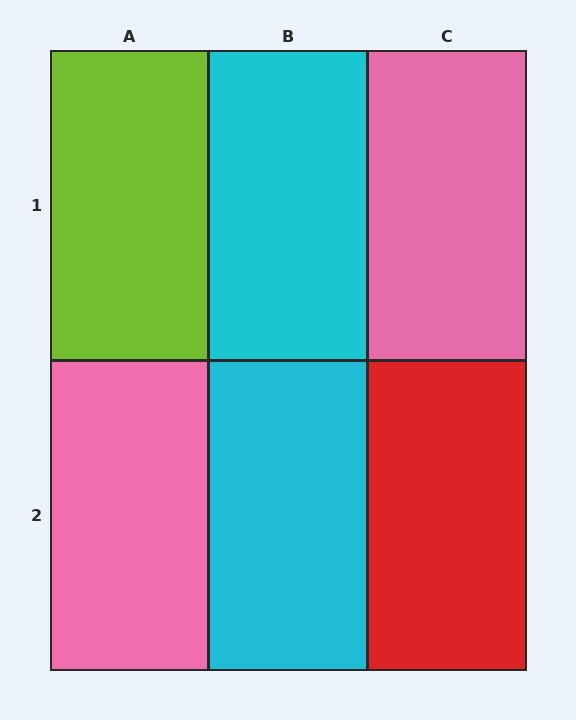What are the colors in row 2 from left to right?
Pink, cyan, red.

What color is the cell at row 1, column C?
Pink.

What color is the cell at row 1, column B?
Cyan.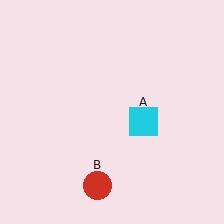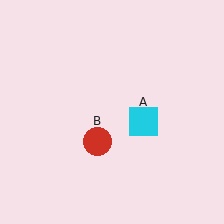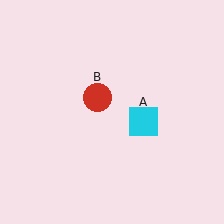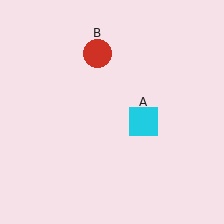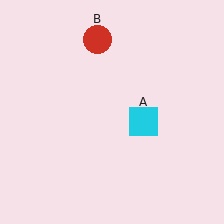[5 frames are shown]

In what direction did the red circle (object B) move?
The red circle (object B) moved up.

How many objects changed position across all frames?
1 object changed position: red circle (object B).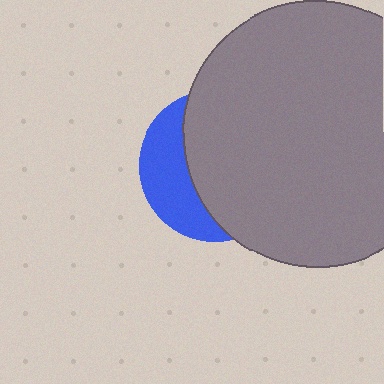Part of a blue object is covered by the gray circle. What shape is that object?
It is a circle.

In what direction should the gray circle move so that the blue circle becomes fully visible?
The gray circle should move right. That is the shortest direction to clear the overlap and leave the blue circle fully visible.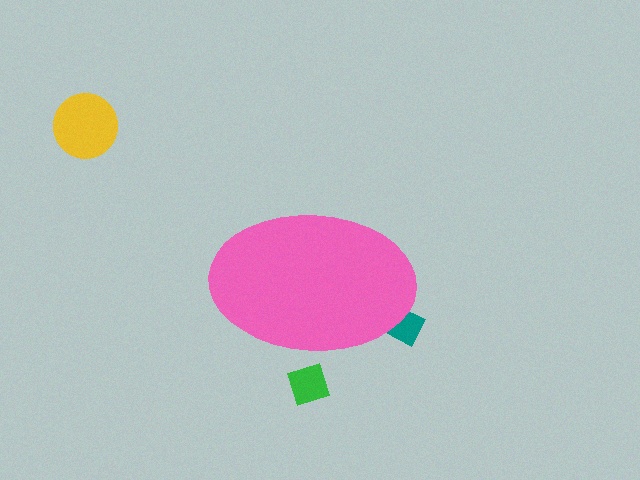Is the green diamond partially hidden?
Yes, the green diamond is partially hidden behind the pink ellipse.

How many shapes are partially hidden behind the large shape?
2 shapes are partially hidden.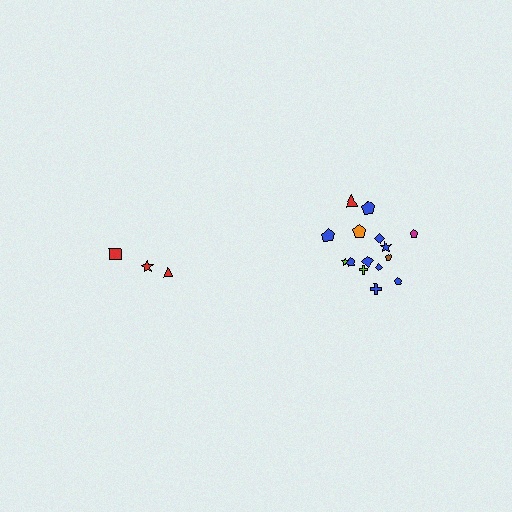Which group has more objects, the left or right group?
The right group.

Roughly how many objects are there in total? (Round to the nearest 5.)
Roughly 20 objects in total.